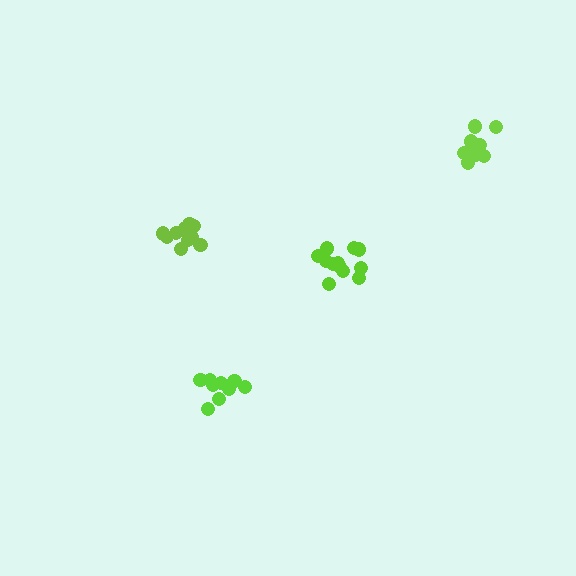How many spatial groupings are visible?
There are 4 spatial groupings.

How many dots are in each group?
Group 1: 12 dots, Group 2: 13 dots, Group 3: 9 dots, Group 4: 11 dots (45 total).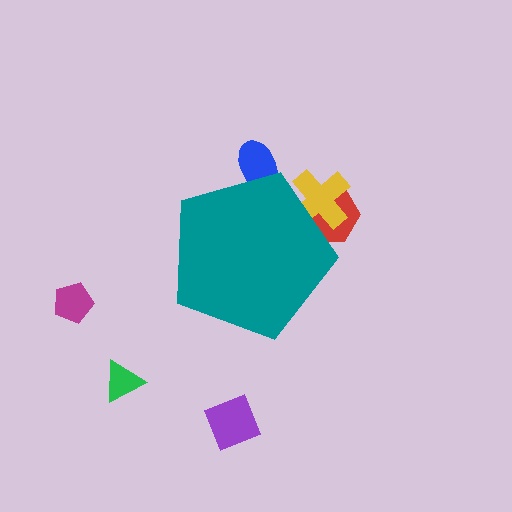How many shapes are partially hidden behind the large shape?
3 shapes are partially hidden.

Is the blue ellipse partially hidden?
Yes, the blue ellipse is partially hidden behind the teal pentagon.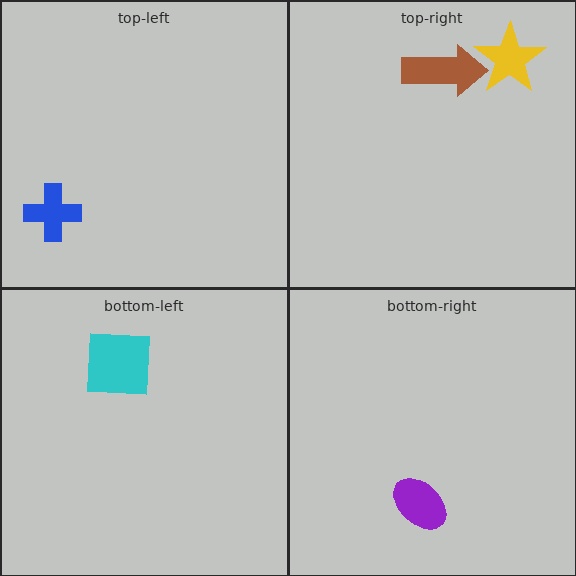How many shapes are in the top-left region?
1.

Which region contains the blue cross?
The top-left region.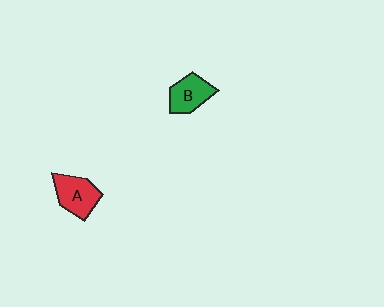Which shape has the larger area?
Shape A (red).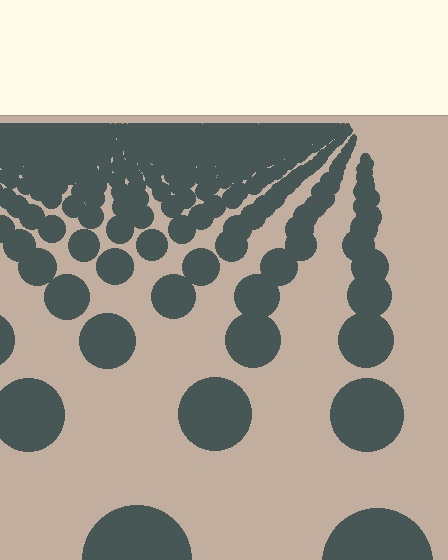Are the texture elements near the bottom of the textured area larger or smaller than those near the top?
Larger. Near the bottom, elements are closer to the viewer and appear at a bigger on-screen size.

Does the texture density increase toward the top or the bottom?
Density increases toward the top.